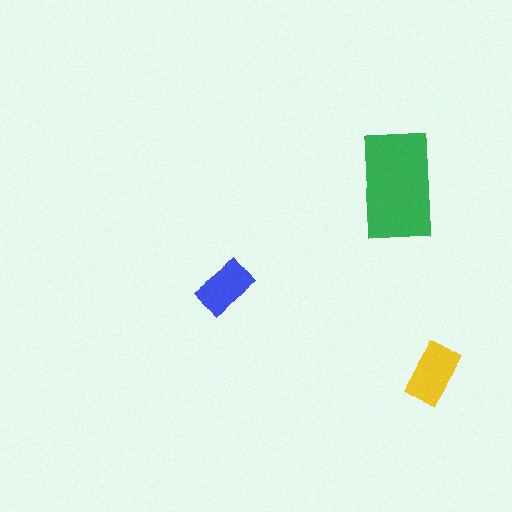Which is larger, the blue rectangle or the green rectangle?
The green one.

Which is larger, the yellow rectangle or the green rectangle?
The green one.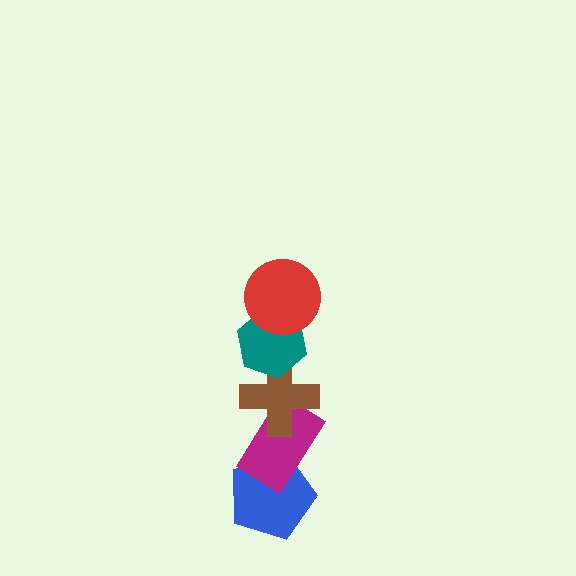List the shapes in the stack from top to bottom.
From top to bottom: the red circle, the teal hexagon, the brown cross, the magenta rectangle, the blue pentagon.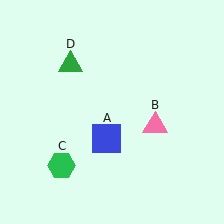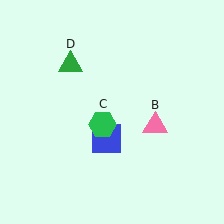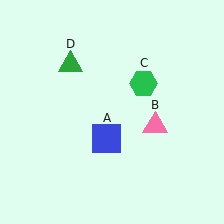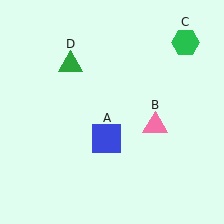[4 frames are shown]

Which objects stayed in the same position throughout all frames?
Blue square (object A) and pink triangle (object B) and green triangle (object D) remained stationary.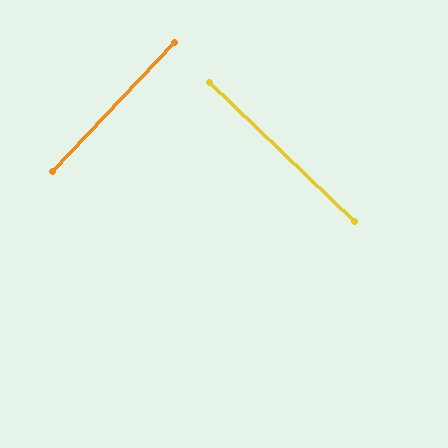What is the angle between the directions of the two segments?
Approximately 90 degrees.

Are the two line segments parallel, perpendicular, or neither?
Perpendicular — they meet at approximately 90°.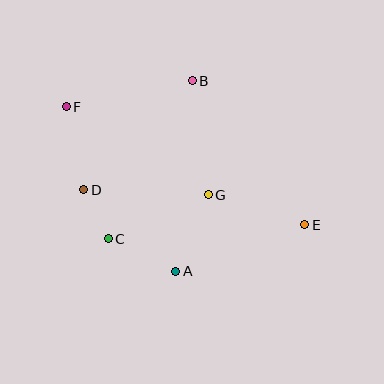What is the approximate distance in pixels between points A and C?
The distance between A and C is approximately 75 pixels.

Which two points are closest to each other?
Points C and D are closest to each other.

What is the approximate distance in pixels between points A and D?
The distance between A and D is approximately 123 pixels.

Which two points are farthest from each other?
Points E and F are farthest from each other.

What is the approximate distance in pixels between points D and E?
The distance between D and E is approximately 224 pixels.